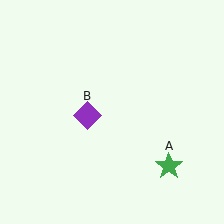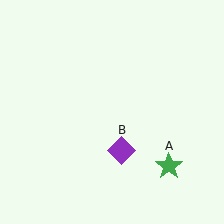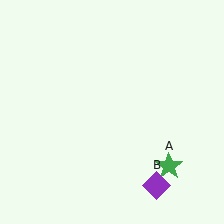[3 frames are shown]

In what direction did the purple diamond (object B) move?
The purple diamond (object B) moved down and to the right.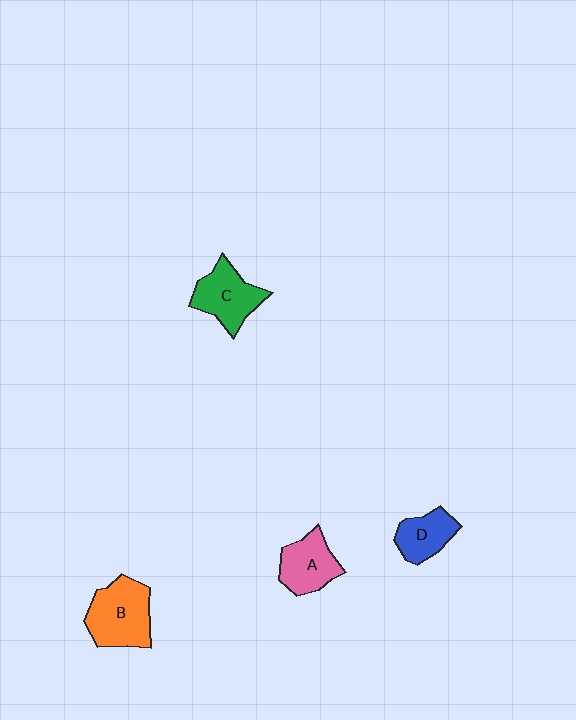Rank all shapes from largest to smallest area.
From largest to smallest: B (orange), C (green), A (pink), D (blue).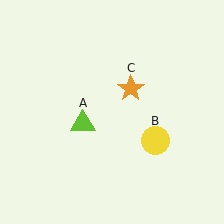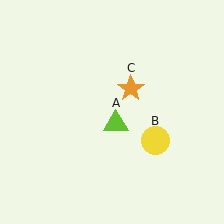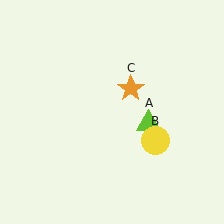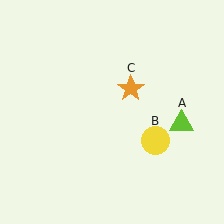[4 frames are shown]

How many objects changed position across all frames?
1 object changed position: lime triangle (object A).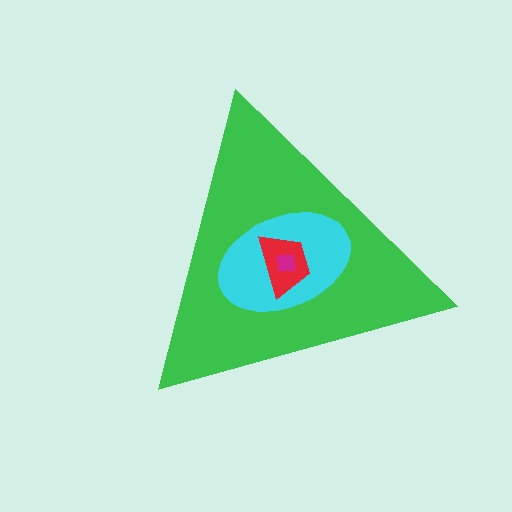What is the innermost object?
The magenta square.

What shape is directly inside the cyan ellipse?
The red trapezoid.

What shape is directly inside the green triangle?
The cyan ellipse.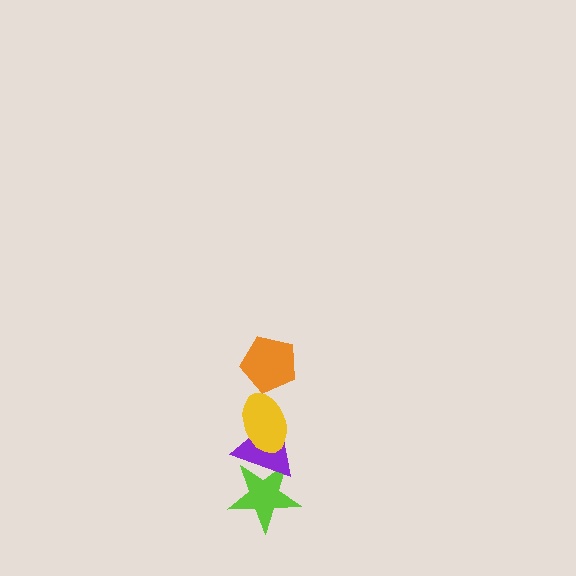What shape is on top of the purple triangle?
The yellow ellipse is on top of the purple triangle.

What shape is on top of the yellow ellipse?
The orange pentagon is on top of the yellow ellipse.